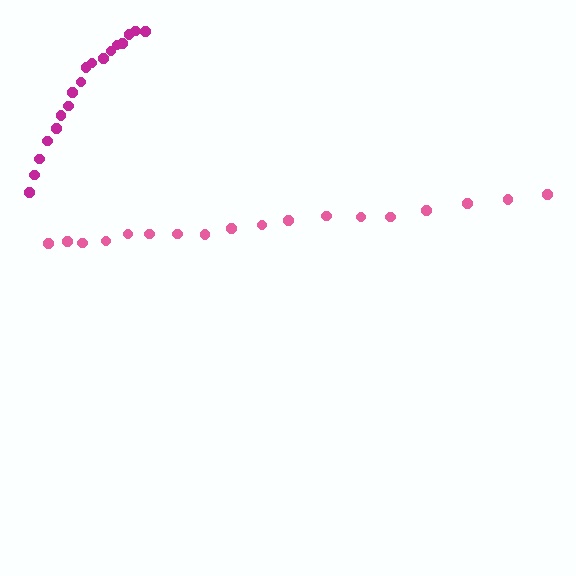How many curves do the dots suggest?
There are 2 distinct paths.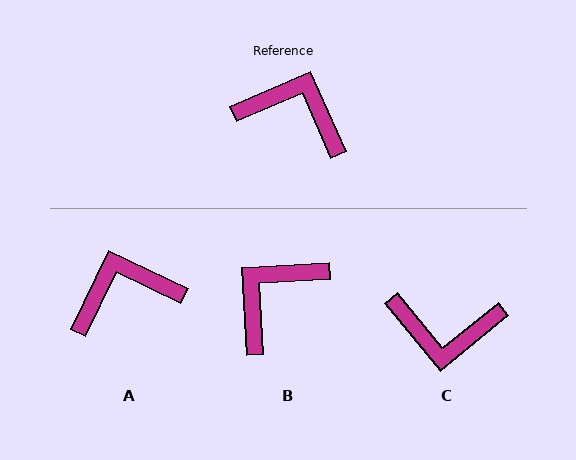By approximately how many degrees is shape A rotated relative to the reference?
Approximately 41 degrees counter-clockwise.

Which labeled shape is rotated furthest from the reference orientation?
C, about 164 degrees away.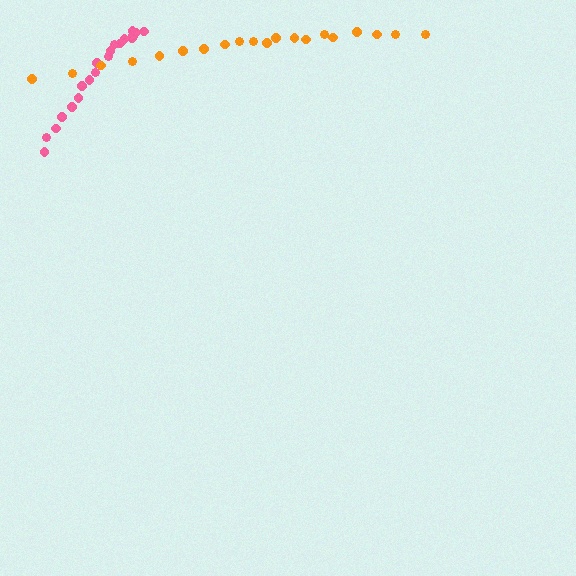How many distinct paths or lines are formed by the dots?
There are 2 distinct paths.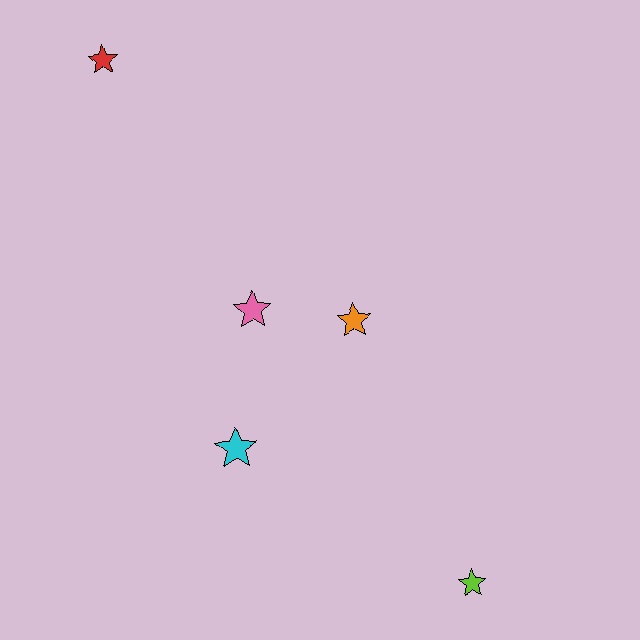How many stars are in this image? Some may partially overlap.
There are 5 stars.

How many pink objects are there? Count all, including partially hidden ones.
There is 1 pink object.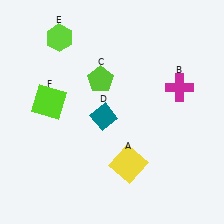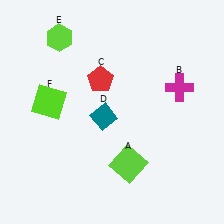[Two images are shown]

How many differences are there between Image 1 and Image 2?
There are 2 differences between the two images.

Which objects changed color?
A changed from yellow to lime. C changed from lime to red.